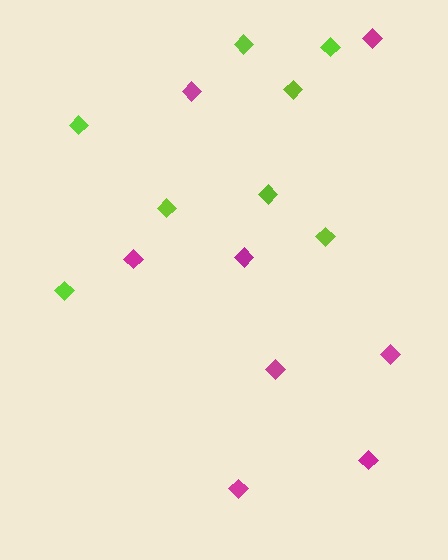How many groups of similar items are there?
There are 2 groups: one group of lime diamonds (8) and one group of magenta diamonds (8).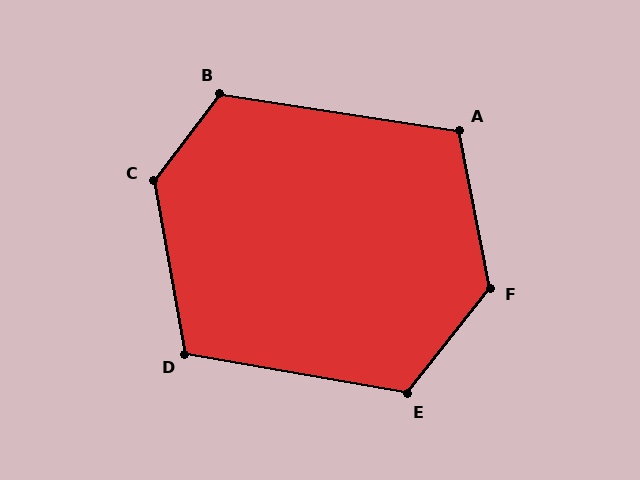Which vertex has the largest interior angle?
C, at approximately 132 degrees.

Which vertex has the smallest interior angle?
A, at approximately 110 degrees.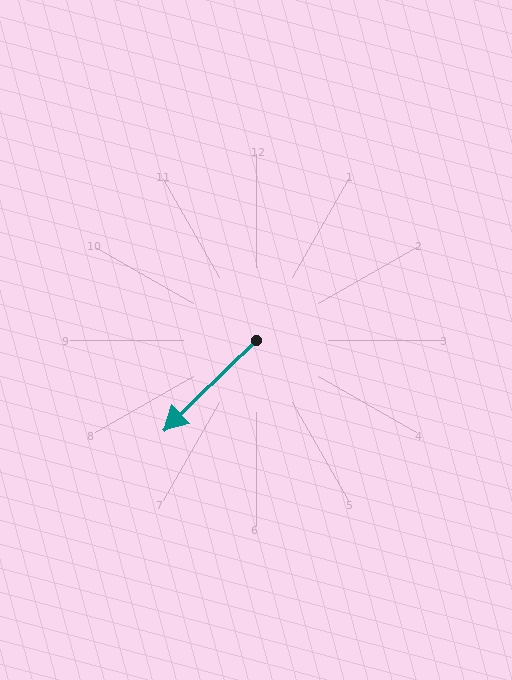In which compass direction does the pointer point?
Southwest.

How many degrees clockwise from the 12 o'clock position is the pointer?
Approximately 226 degrees.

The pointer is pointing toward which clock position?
Roughly 8 o'clock.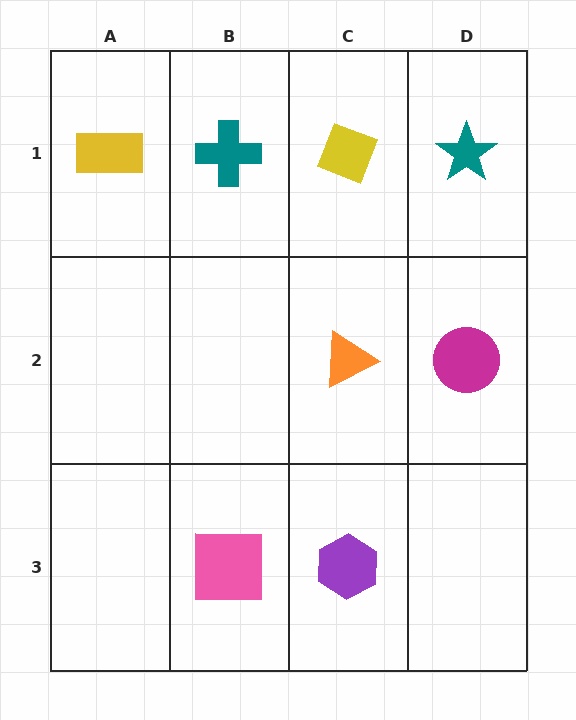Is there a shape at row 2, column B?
No, that cell is empty.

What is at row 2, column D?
A magenta circle.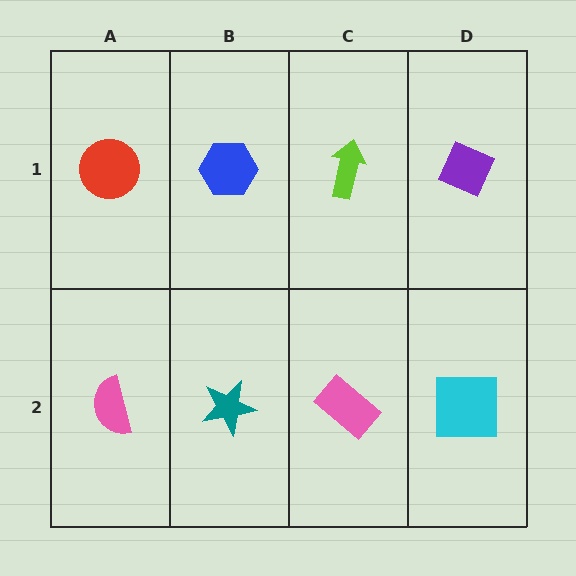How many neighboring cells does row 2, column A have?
2.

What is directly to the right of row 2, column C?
A cyan square.